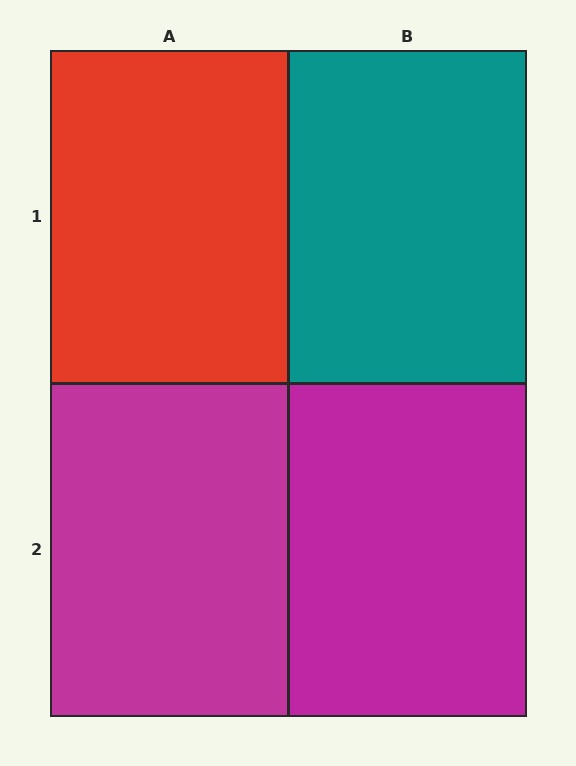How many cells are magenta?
2 cells are magenta.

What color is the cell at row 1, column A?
Red.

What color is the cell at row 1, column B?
Teal.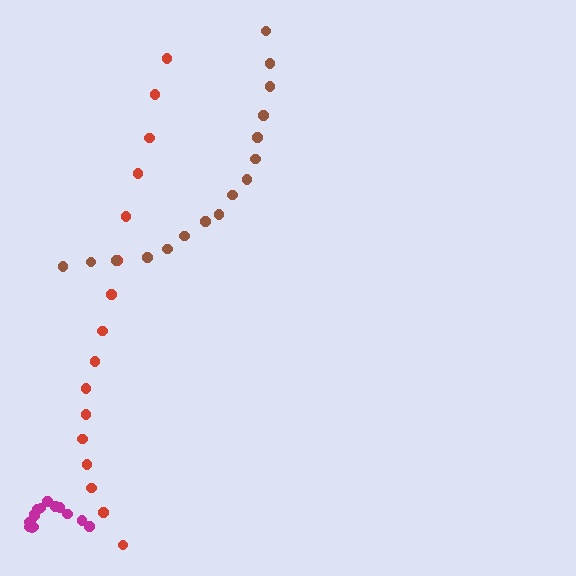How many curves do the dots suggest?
There are 3 distinct paths.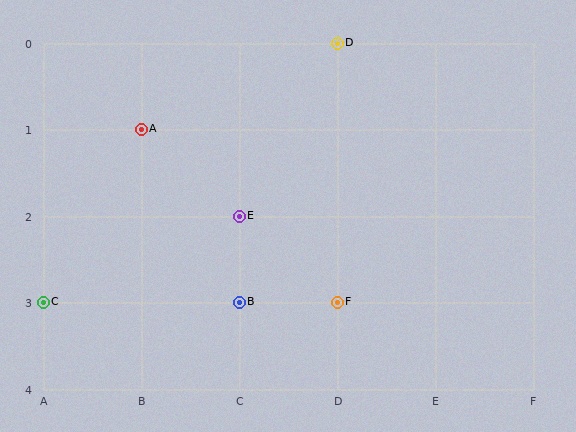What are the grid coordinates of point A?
Point A is at grid coordinates (B, 1).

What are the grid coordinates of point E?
Point E is at grid coordinates (C, 2).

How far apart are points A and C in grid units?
Points A and C are 1 column and 2 rows apart (about 2.2 grid units diagonally).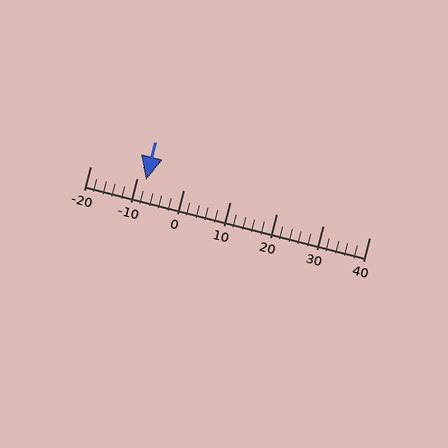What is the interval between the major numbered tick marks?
The major tick marks are spaced 10 units apart.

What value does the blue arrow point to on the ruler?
The blue arrow points to approximately -8.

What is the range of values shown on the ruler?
The ruler shows values from -20 to 40.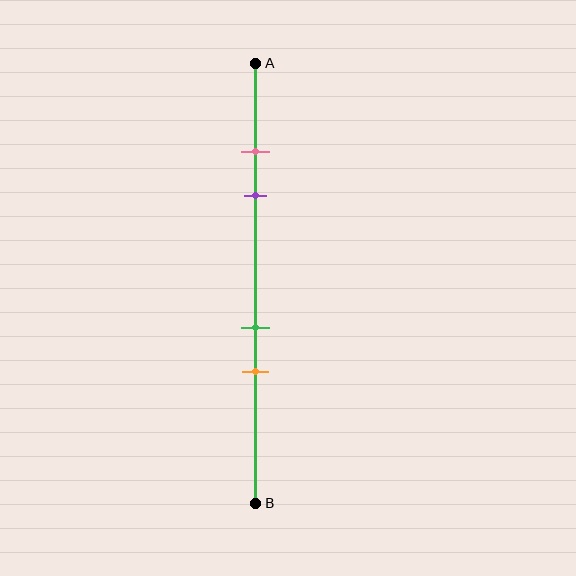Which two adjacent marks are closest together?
The pink and purple marks are the closest adjacent pair.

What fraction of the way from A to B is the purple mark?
The purple mark is approximately 30% (0.3) of the way from A to B.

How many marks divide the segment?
There are 4 marks dividing the segment.